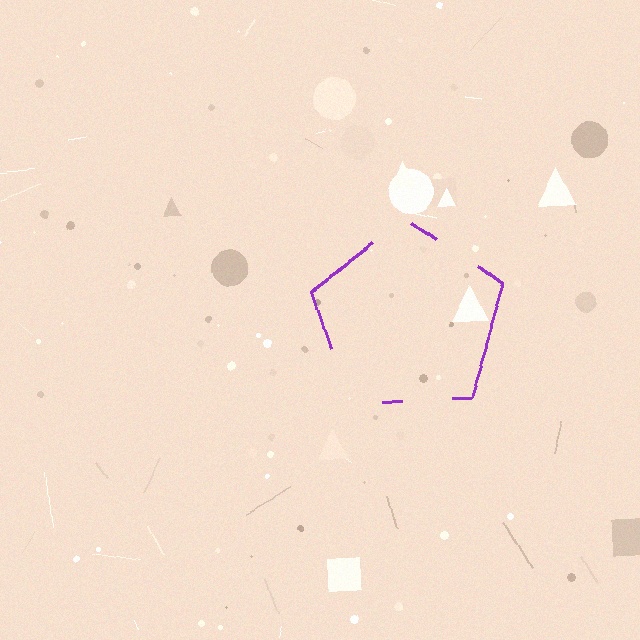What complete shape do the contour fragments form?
The contour fragments form a pentagon.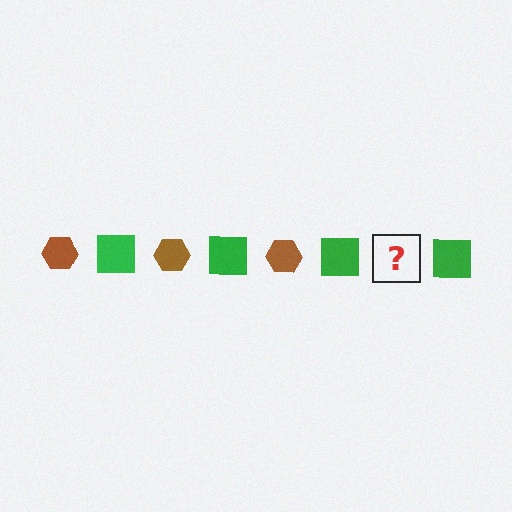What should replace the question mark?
The question mark should be replaced with a brown hexagon.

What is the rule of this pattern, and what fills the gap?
The rule is that the pattern alternates between brown hexagon and green square. The gap should be filled with a brown hexagon.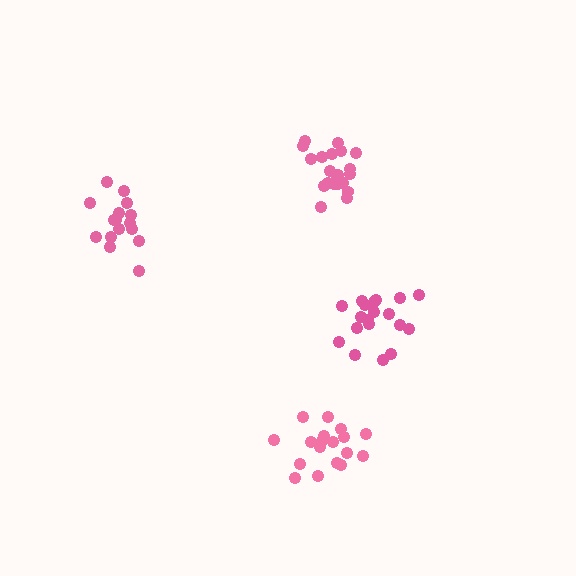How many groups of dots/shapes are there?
There are 4 groups.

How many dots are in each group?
Group 1: 21 dots, Group 2: 19 dots, Group 3: 19 dots, Group 4: 16 dots (75 total).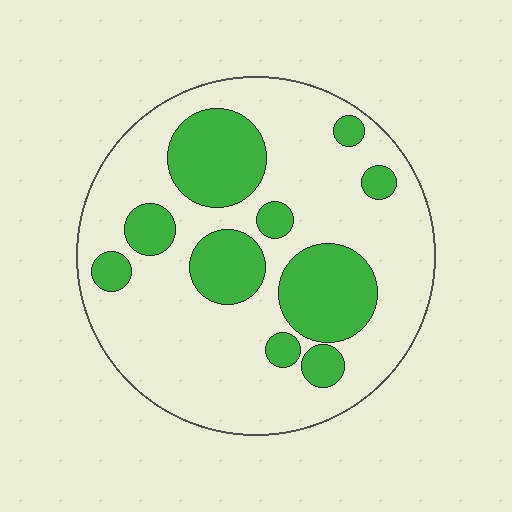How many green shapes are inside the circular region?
10.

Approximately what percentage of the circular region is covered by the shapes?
Approximately 30%.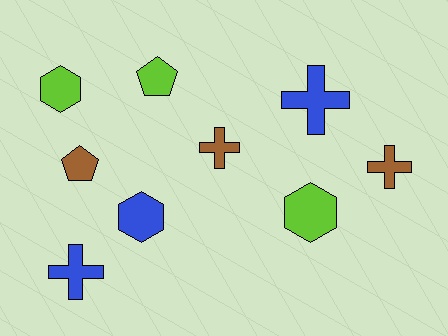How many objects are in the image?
There are 9 objects.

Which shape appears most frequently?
Cross, with 4 objects.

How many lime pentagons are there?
There is 1 lime pentagon.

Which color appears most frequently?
Brown, with 3 objects.